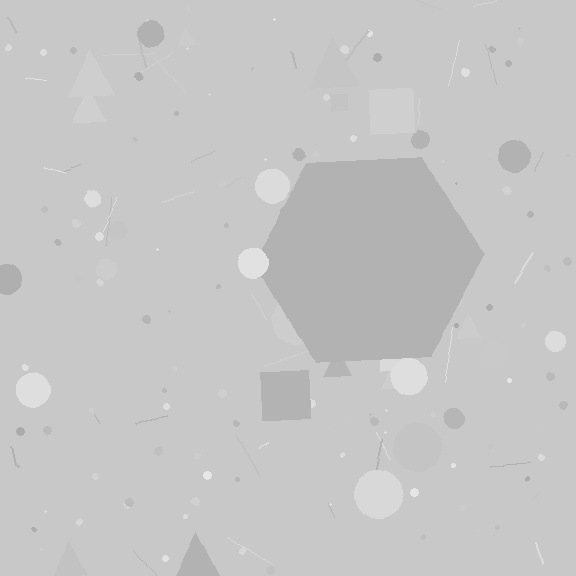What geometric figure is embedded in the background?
A hexagon is embedded in the background.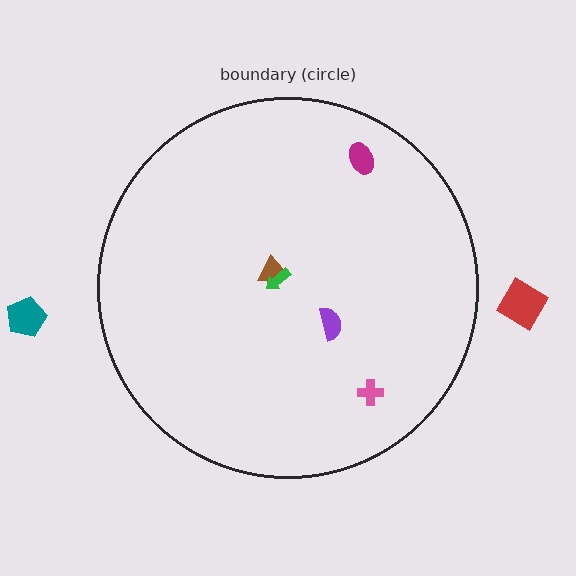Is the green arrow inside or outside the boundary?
Inside.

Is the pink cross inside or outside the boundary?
Inside.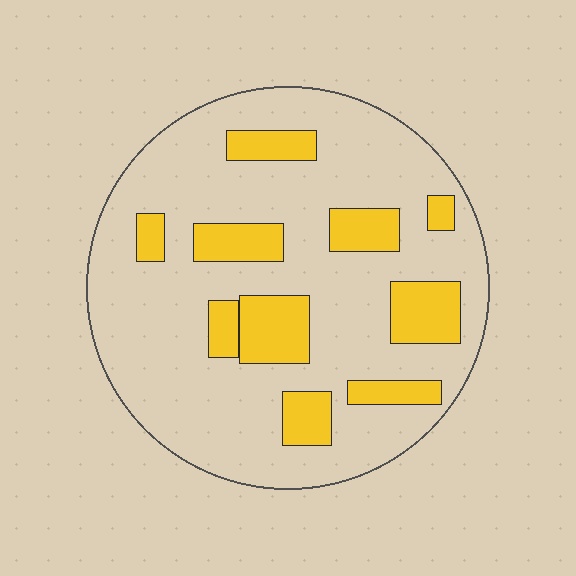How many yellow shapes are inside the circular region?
10.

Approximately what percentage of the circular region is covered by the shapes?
Approximately 20%.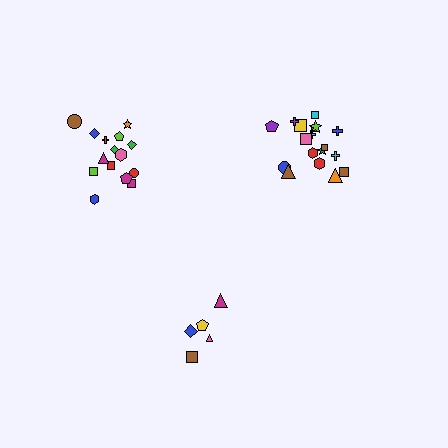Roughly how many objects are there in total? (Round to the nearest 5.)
Roughly 40 objects in total.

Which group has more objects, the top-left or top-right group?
The top-right group.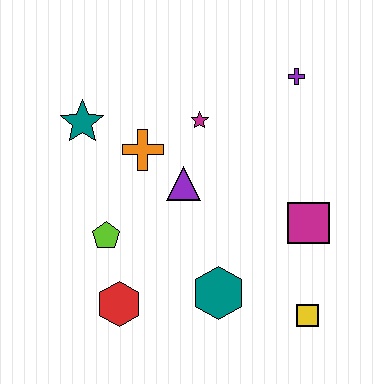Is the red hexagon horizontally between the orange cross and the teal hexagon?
No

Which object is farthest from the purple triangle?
The yellow square is farthest from the purple triangle.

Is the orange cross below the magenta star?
Yes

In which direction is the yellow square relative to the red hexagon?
The yellow square is to the right of the red hexagon.